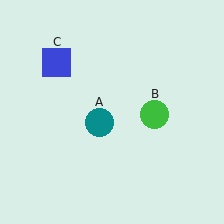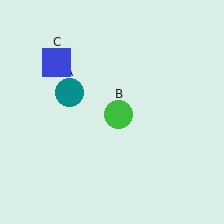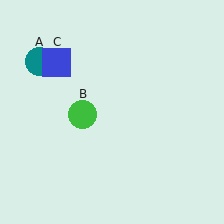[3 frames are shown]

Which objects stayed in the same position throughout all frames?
Blue square (object C) remained stationary.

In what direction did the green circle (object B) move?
The green circle (object B) moved left.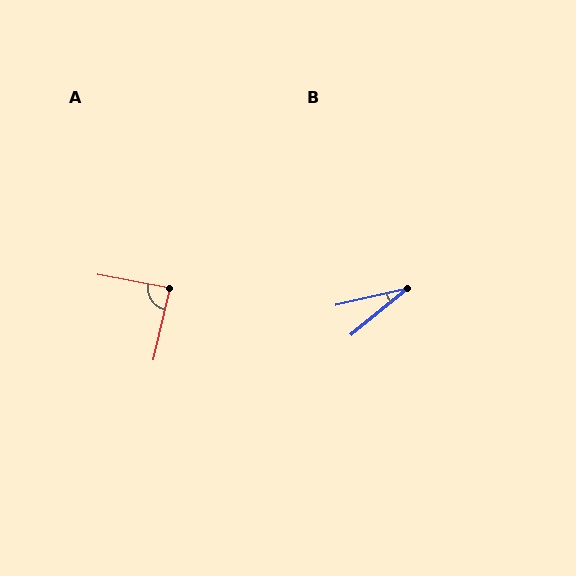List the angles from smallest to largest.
B (26°), A (88°).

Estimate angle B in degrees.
Approximately 26 degrees.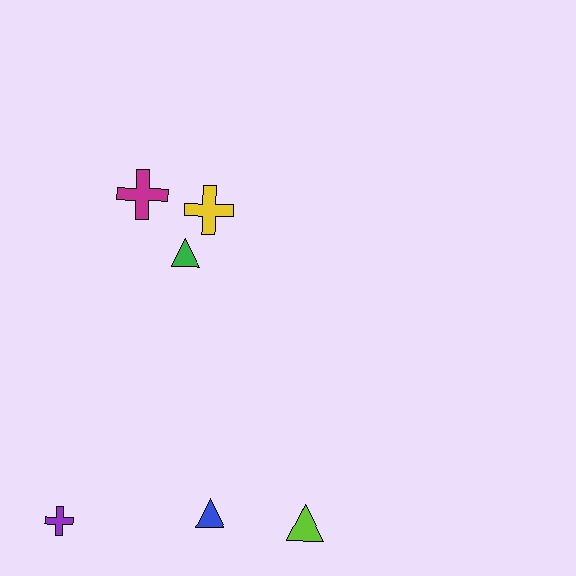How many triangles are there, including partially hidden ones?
There are 3 triangles.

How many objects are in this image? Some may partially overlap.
There are 6 objects.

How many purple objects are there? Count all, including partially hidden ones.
There is 1 purple object.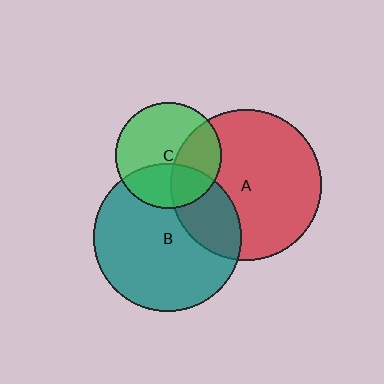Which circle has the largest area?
Circle A (red).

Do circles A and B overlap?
Yes.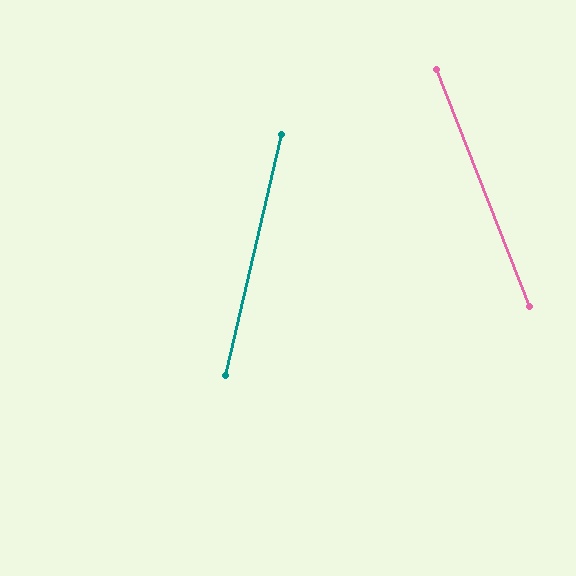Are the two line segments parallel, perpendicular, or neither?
Neither parallel nor perpendicular — they differ by about 34°.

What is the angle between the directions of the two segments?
Approximately 34 degrees.